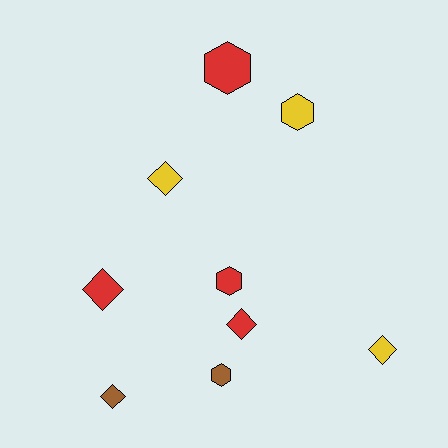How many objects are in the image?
There are 9 objects.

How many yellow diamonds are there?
There are 2 yellow diamonds.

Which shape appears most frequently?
Diamond, with 5 objects.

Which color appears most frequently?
Red, with 4 objects.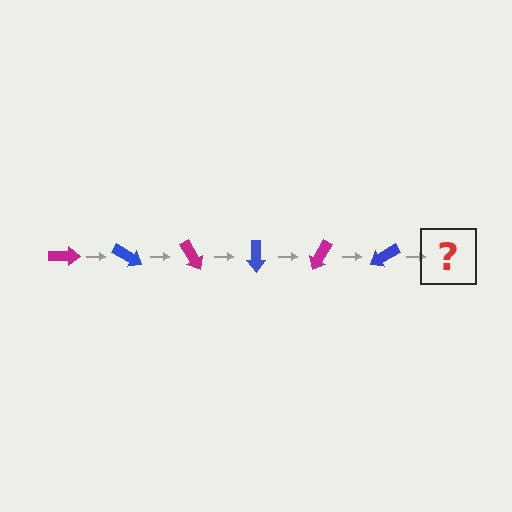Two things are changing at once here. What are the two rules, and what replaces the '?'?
The two rules are that it rotates 30 degrees each step and the color cycles through magenta and blue. The '?' should be a magenta arrow, rotated 180 degrees from the start.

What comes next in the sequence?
The next element should be a magenta arrow, rotated 180 degrees from the start.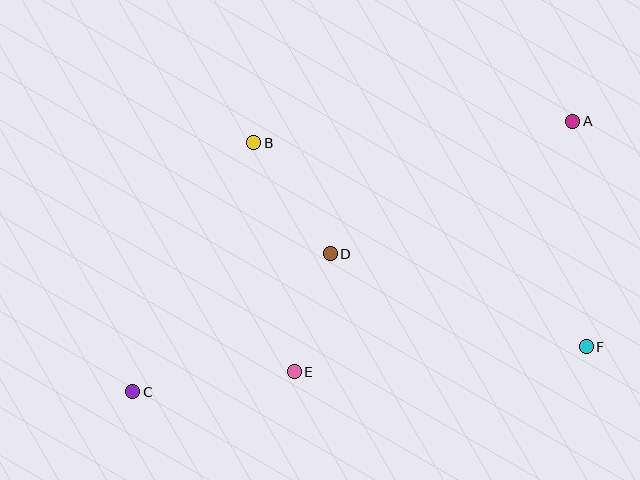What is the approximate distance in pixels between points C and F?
The distance between C and F is approximately 456 pixels.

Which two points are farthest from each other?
Points A and C are farthest from each other.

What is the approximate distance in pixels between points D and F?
The distance between D and F is approximately 272 pixels.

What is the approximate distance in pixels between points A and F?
The distance between A and F is approximately 226 pixels.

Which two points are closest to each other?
Points D and E are closest to each other.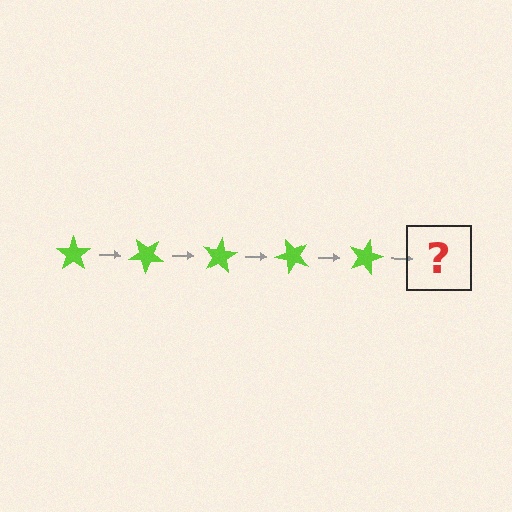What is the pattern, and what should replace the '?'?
The pattern is that the star rotates 40 degrees each step. The '?' should be a lime star rotated 200 degrees.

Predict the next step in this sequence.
The next step is a lime star rotated 200 degrees.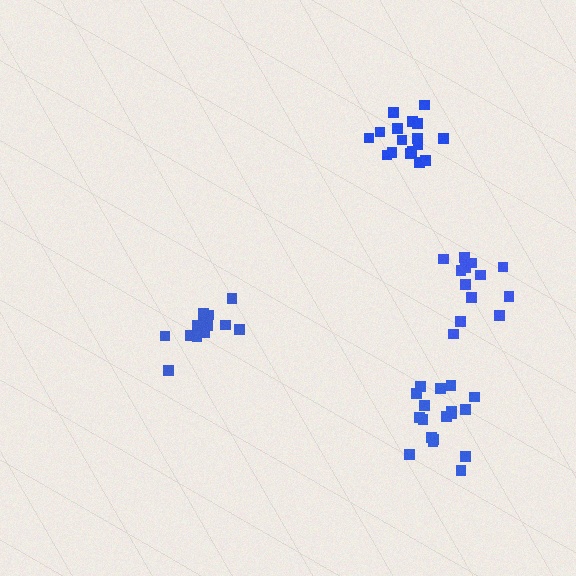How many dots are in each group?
Group 1: 13 dots, Group 2: 18 dots, Group 3: 13 dots, Group 4: 17 dots (61 total).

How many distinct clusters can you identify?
There are 4 distinct clusters.